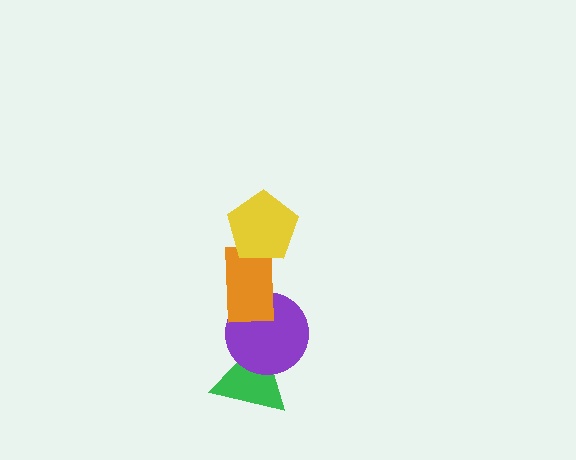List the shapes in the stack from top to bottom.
From top to bottom: the yellow pentagon, the orange rectangle, the purple circle, the green triangle.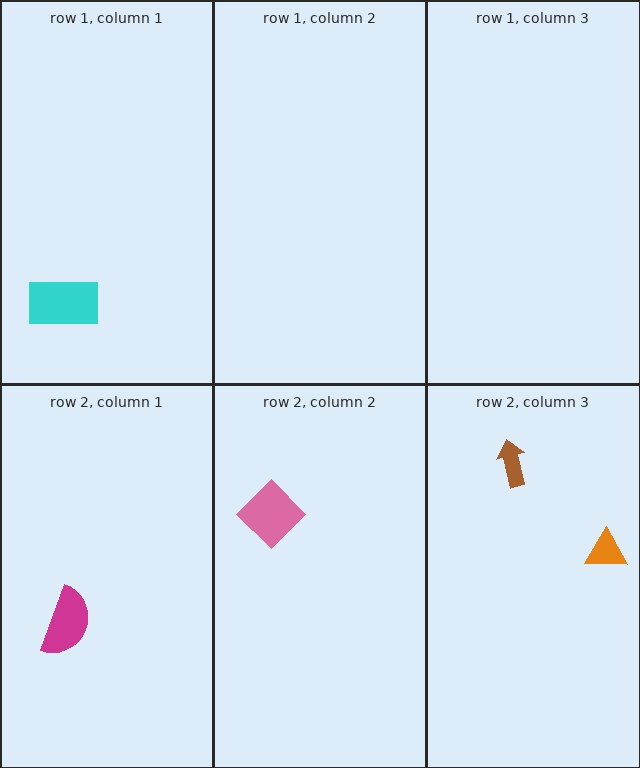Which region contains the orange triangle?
The row 2, column 3 region.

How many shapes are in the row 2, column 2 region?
1.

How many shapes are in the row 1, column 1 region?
1.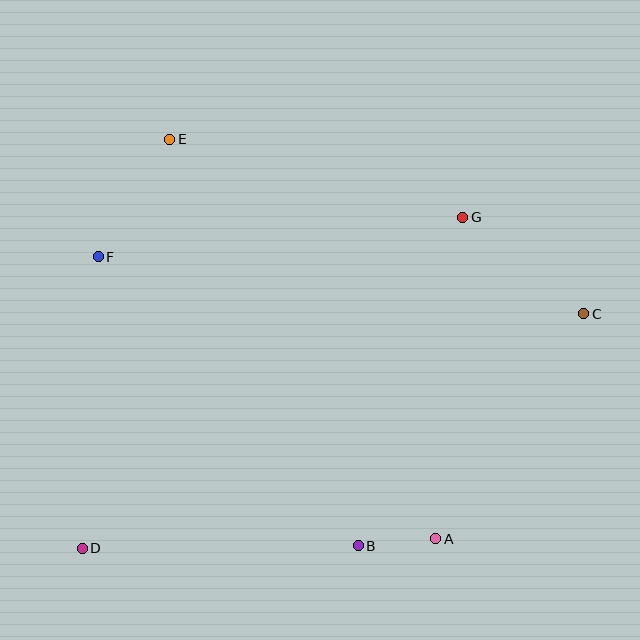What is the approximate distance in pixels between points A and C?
The distance between A and C is approximately 269 pixels.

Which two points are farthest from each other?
Points C and D are farthest from each other.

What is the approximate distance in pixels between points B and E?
The distance between B and E is approximately 448 pixels.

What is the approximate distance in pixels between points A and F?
The distance between A and F is approximately 440 pixels.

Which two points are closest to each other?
Points A and B are closest to each other.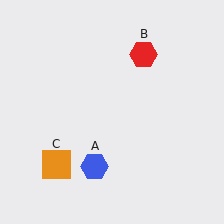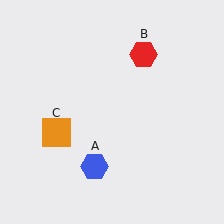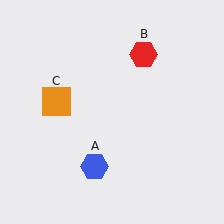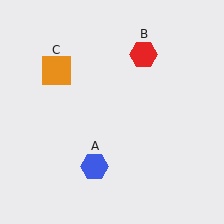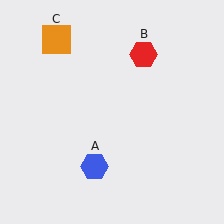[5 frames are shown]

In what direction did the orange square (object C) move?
The orange square (object C) moved up.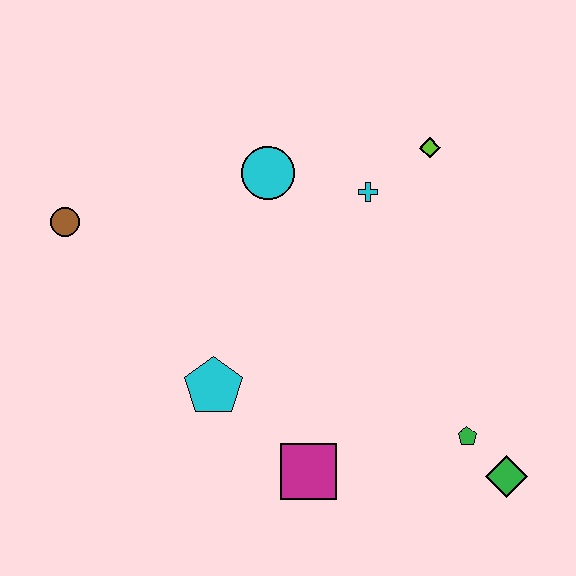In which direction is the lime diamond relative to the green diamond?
The lime diamond is above the green diamond.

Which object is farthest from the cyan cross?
The green diamond is farthest from the cyan cross.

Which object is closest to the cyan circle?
The cyan cross is closest to the cyan circle.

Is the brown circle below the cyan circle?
Yes